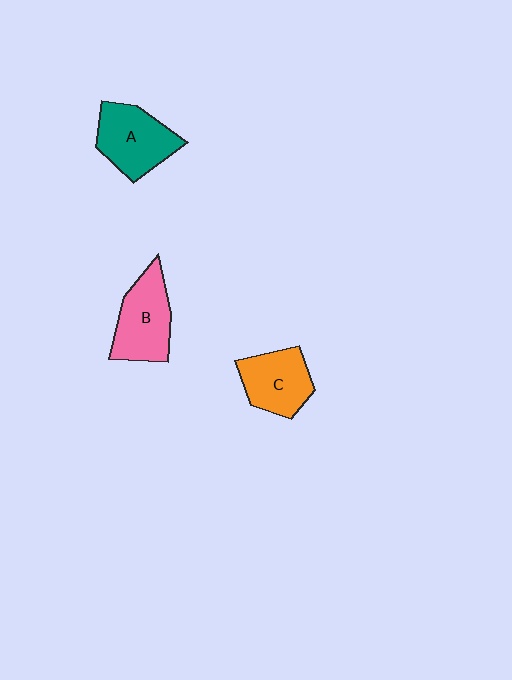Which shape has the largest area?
Shape A (teal).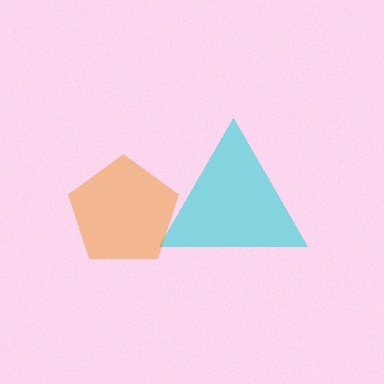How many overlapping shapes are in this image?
There are 2 overlapping shapes in the image.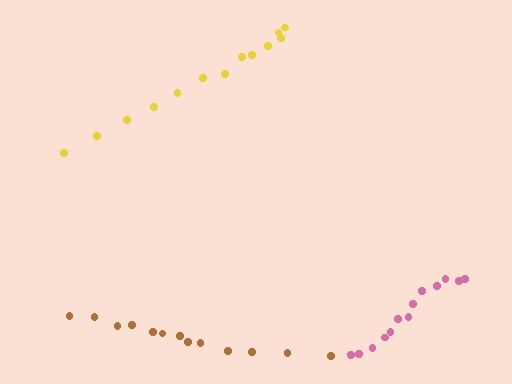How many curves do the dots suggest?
There are 3 distinct paths.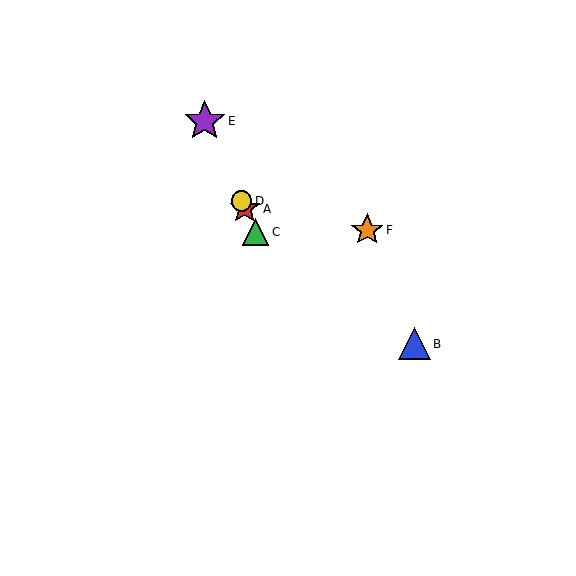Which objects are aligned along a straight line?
Objects A, C, D, E are aligned along a straight line.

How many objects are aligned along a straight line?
4 objects (A, C, D, E) are aligned along a straight line.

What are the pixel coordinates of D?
Object D is at (242, 201).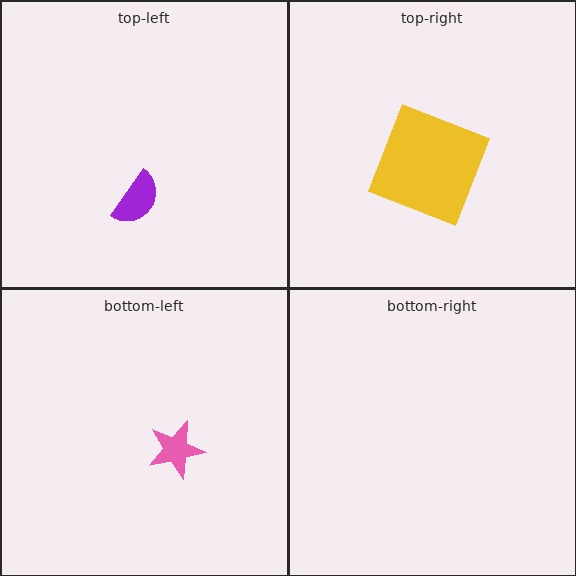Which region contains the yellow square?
The top-right region.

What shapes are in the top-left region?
The purple semicircle.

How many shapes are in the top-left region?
1.